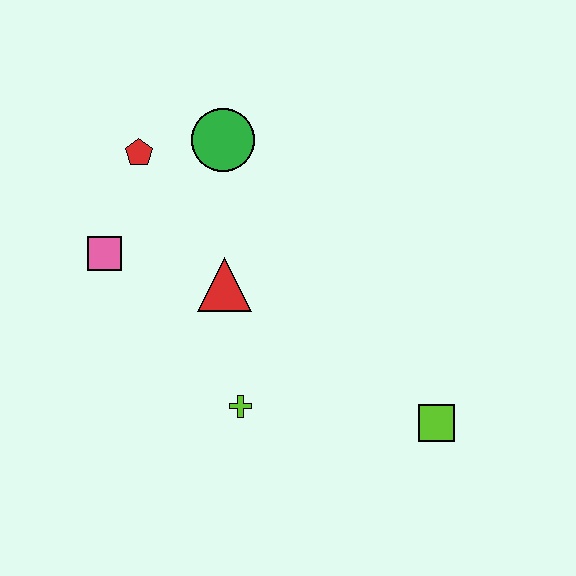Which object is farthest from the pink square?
The lime square is farthest from the pink square.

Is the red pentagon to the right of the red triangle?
No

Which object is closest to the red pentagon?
The green circle is closest to the red pentagon.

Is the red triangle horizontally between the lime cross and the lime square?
No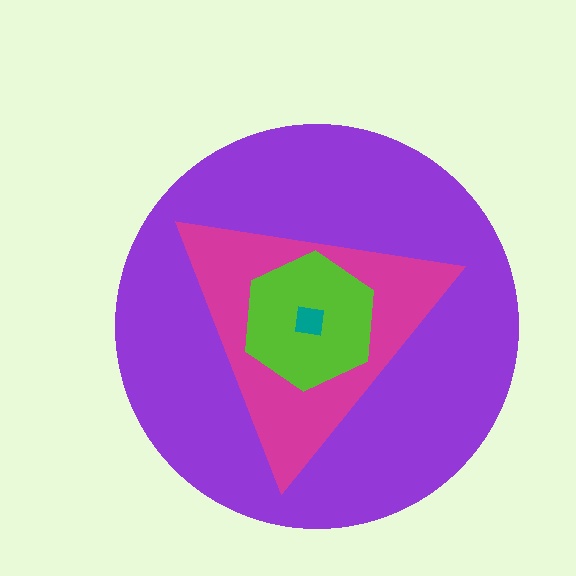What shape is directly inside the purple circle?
The magenta triangle.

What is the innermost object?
The teal square.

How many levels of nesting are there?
4.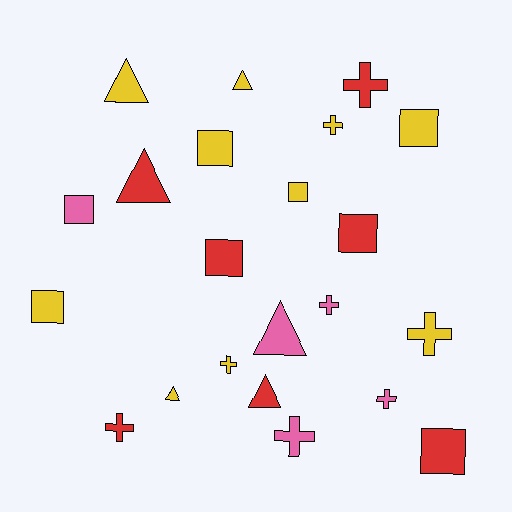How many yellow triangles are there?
There are 3 yellow triangles.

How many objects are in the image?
There are 22 objects.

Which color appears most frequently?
Yellow, with 10 objects.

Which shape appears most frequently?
Square, with 8 objects.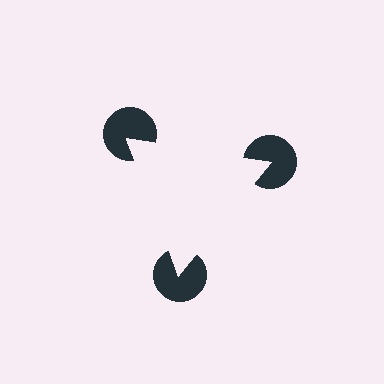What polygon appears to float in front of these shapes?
An illusory triangle — its edges are inferred from the aligned wedge cuts in the pac-man discs, not physically drawn.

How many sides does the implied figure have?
3 sides.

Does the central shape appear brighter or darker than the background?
It typically appears slightly brighter than the background, even though no actual brightness change is drawn.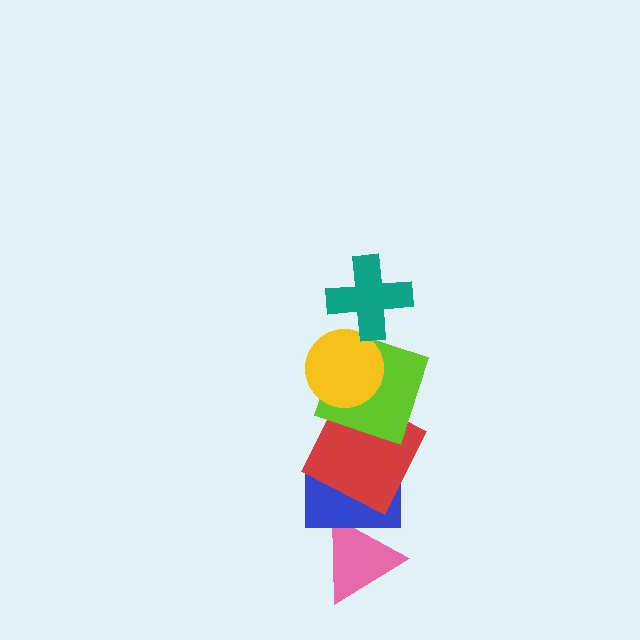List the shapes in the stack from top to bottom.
From top to bottom: the teal cross, the yellow circle, the lime square, the red square, the blue rectangle, the pink triangle.